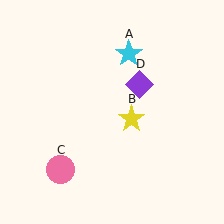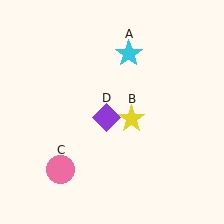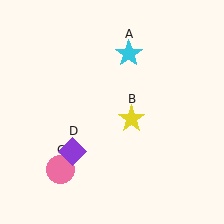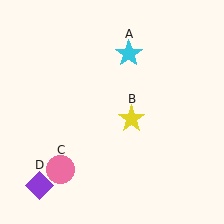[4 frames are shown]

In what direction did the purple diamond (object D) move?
The purple diamond (object D) moved down and to the left.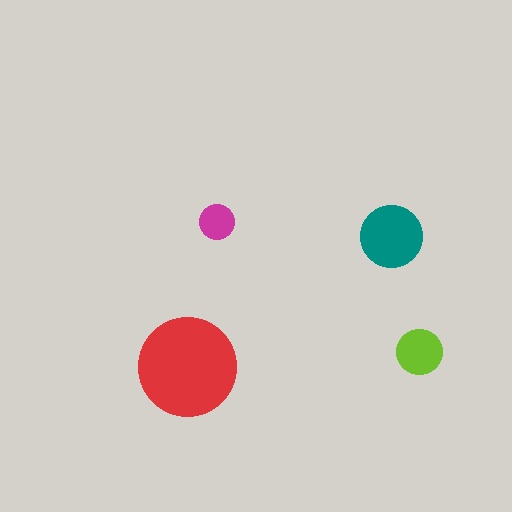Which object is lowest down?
The red circle is bottommost.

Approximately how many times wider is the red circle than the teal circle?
About 1.5 times wider.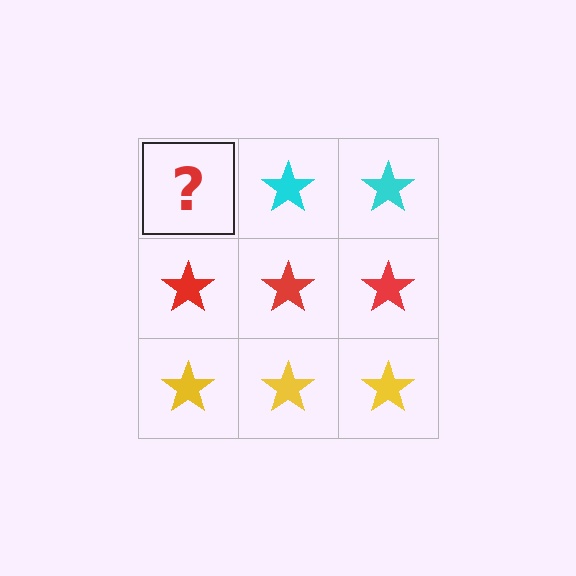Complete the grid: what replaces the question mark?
The question mark should be replaced with a cyan star.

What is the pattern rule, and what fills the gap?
The rule is that each row has a consistent color. The gap should be filled with a cyan star.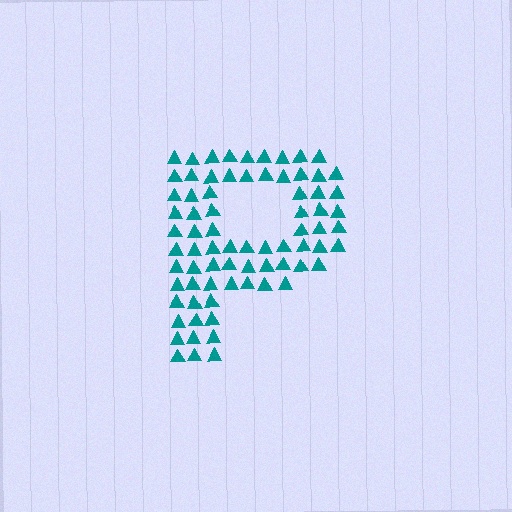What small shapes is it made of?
It is made of small triangles.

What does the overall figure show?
The overall figure shows the letter P.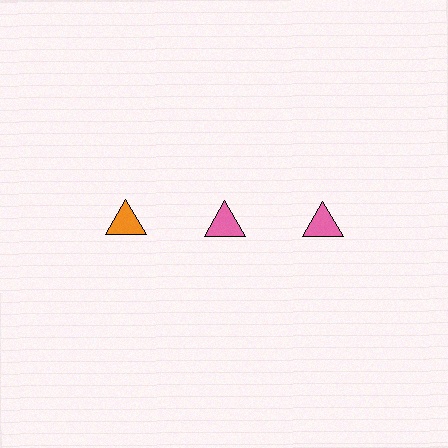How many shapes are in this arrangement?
There are 3 shapes arranged in a grid pattern.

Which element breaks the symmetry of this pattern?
The orange triangle in the top row, leftmost column breaks the symmetry. All other shapes are pink triangles.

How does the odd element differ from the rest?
It has a different color: orange instead of pink.